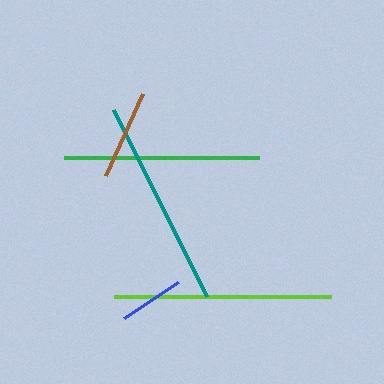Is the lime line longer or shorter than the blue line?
The lime line is longer than the blue line.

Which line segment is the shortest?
The blue line is the shortest at approximately 65 pixels.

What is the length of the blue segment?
The blue segment is approximately 65 pixels long.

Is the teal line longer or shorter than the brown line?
The teal line is longer than the brown line.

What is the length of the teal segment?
The teal segment is approximately 209 pixels long.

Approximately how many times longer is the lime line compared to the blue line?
The lime line is approximately 3.3 times the length of the blue line.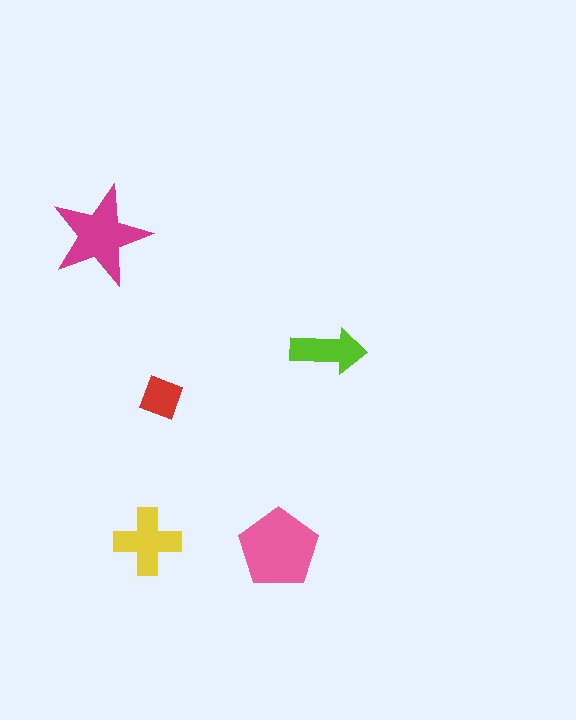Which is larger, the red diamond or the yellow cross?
The yellow cross.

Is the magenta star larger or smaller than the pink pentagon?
Smaller.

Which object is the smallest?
The red diamond.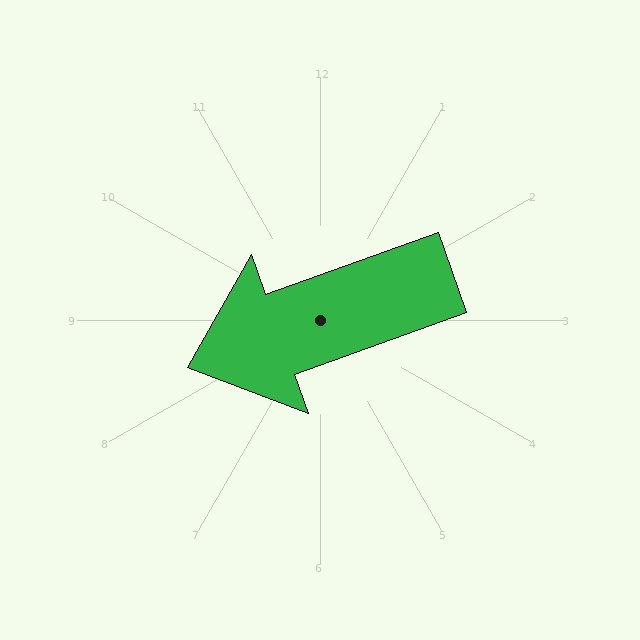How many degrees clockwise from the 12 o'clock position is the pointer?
Approximately 250 degrees.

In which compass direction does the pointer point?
West.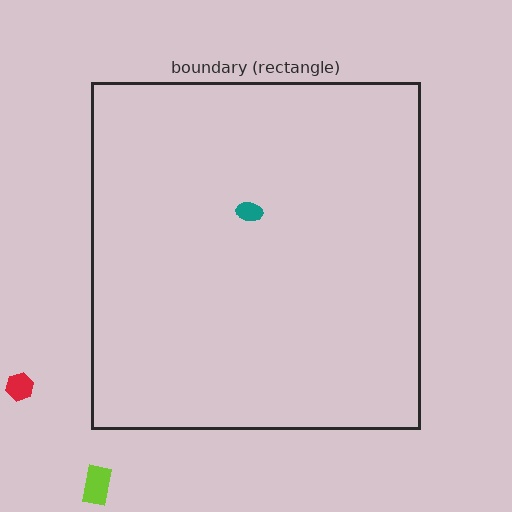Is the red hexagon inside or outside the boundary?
Outside.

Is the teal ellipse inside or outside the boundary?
Inside.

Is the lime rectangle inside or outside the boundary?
Outside.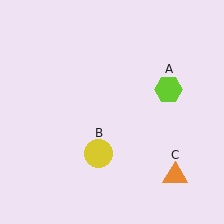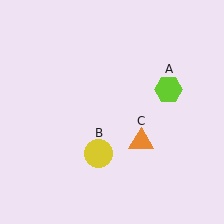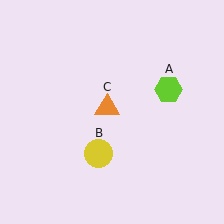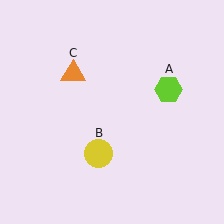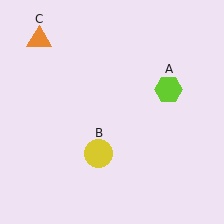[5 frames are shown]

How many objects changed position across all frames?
1 object changed position: orange triangle (object C).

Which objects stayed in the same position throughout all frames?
Lime hexagon (object A) and yellow circle (object B) remained stationary.